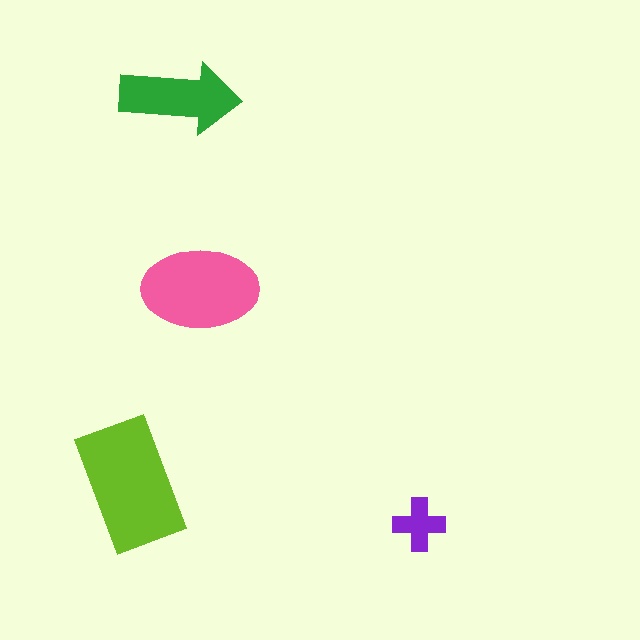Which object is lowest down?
The purple cross is bottommost.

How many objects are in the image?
There are 4 objects in the image.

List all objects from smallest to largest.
The purple cross, the green arrow, the pink ellipse, the lime rectangle.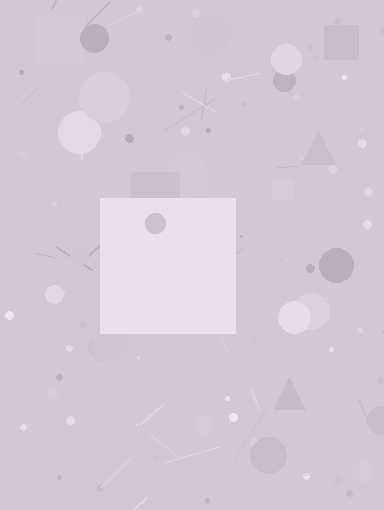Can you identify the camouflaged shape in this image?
The camouflaged shape is a square.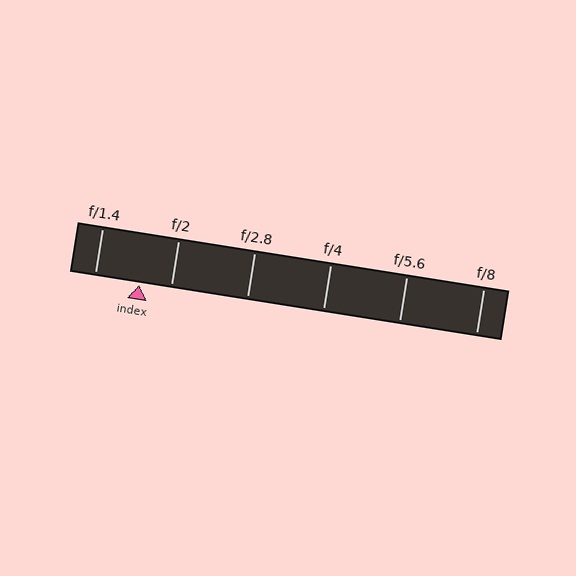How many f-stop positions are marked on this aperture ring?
There are 6 f-stop positions marked.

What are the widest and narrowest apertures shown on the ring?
The widest aperture shown is f/1.4 and the narrowest is f/8.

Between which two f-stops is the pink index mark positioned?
The index mark is between f/1.4 and f/2.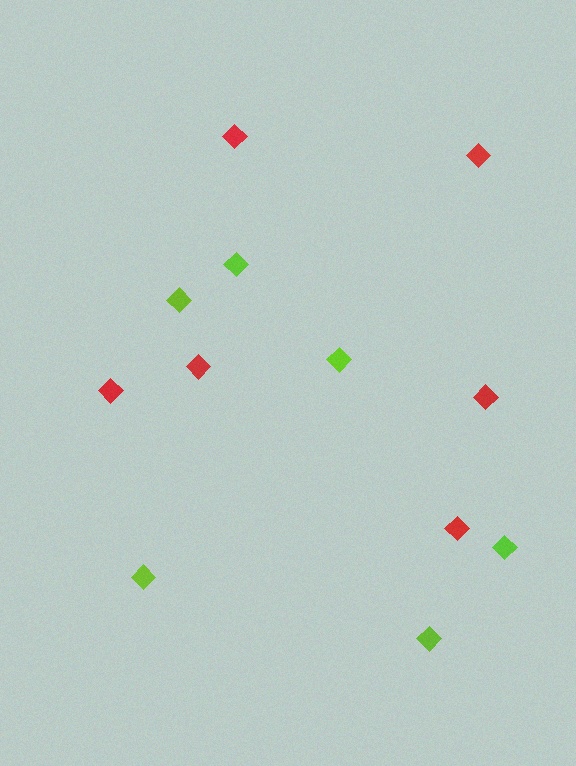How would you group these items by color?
There are 2 groups: one group of red diamonds (6) and one group of lime diamonds (6).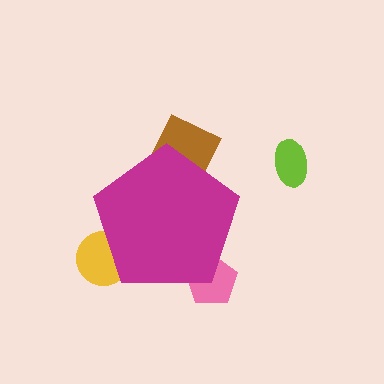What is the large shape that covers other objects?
A magenta pentagon.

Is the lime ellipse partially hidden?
No, the lime ellipse is fully visible.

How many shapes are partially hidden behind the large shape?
4 shapes are partially hidden.